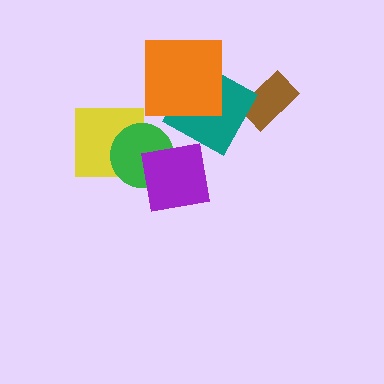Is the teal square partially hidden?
Yes, it is partially covered by another shape.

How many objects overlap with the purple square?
1 object overlaps with the purple square.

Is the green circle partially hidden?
Yes, it is partially covered by another shape.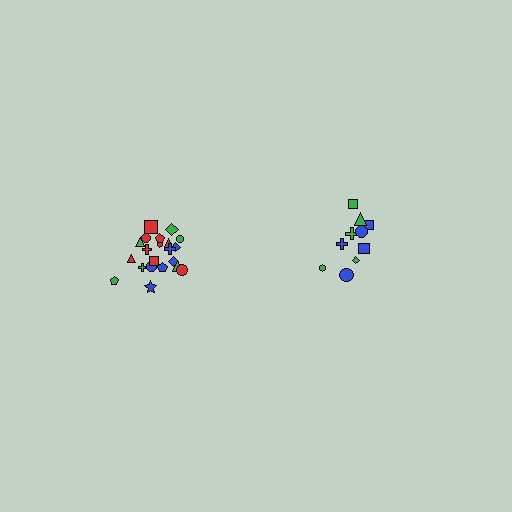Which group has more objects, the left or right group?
The left group.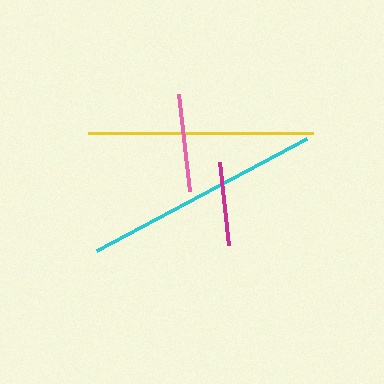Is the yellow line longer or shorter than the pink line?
The yellow line is longer than the pink line.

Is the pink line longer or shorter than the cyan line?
The cyan line is longer than the pink line.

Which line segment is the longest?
The cyan line is the longest at approximately 238 pixels.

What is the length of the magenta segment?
The magenta segment is approximately 83 pixels long.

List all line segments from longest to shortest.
From longest to shortest: cyan, yellow, pink, magenta.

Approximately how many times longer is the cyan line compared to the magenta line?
The cyan line is approximately 2.9 times the length of the magenta line.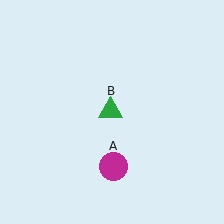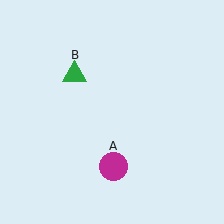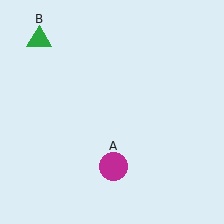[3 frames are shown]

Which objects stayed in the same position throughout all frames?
Magenta circle (object A) remained stationary.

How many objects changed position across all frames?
1 object changed position: green triangle (object B).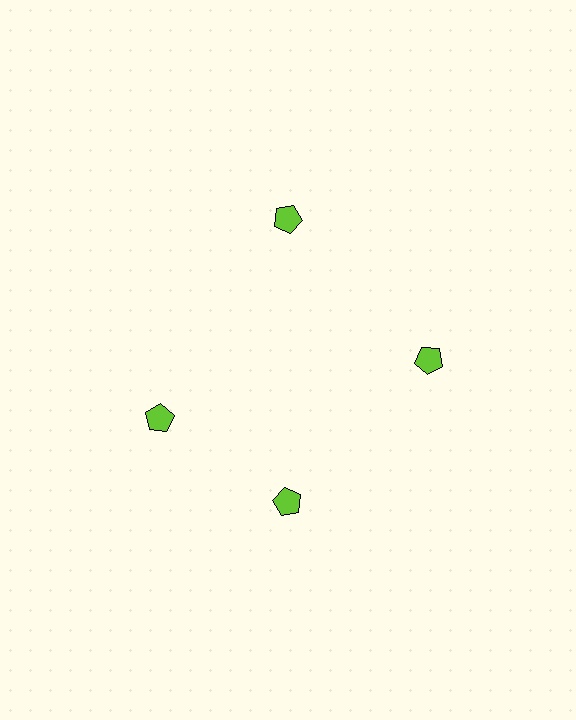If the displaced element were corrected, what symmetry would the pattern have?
It would have 4-fold rotational symmetry — the pattern would map onto itself every 90 degrees.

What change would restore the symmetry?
The symmetry would be restored by rotating it back into even spacing with its neighbors so that all 4 pentagons sit at equal angles and equal distance from the center.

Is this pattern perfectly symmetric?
No. The 4 lime pentagons are arranged in a ring, but one element near the 9 o'clock position is rotated out of alignment along the ring, breaking the 4-fold rotational symmetry.